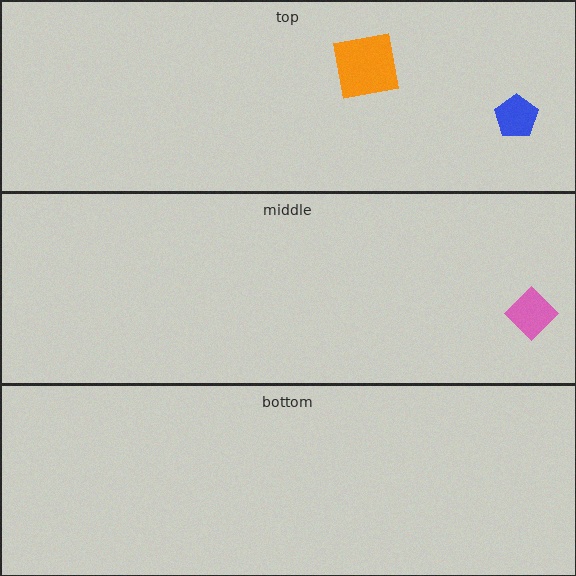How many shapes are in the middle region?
1.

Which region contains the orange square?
The top region.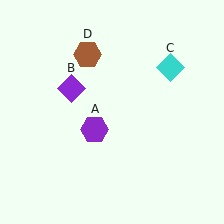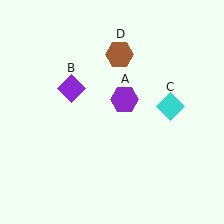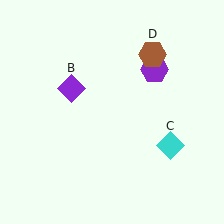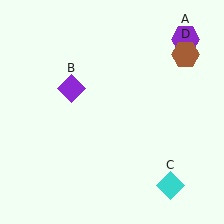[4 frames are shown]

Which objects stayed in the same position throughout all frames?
Purple diamond (object B) remained stationary.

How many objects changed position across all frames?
3 objects changed position: purple hexagon (object A), cyan diamond (object C), brown hexagon (object D).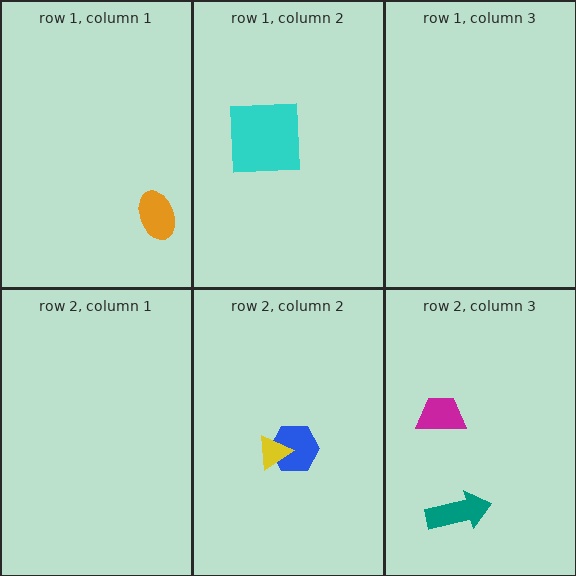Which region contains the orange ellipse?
The row 1, column 1 region.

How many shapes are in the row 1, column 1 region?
1.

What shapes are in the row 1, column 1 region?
The orange ellipse.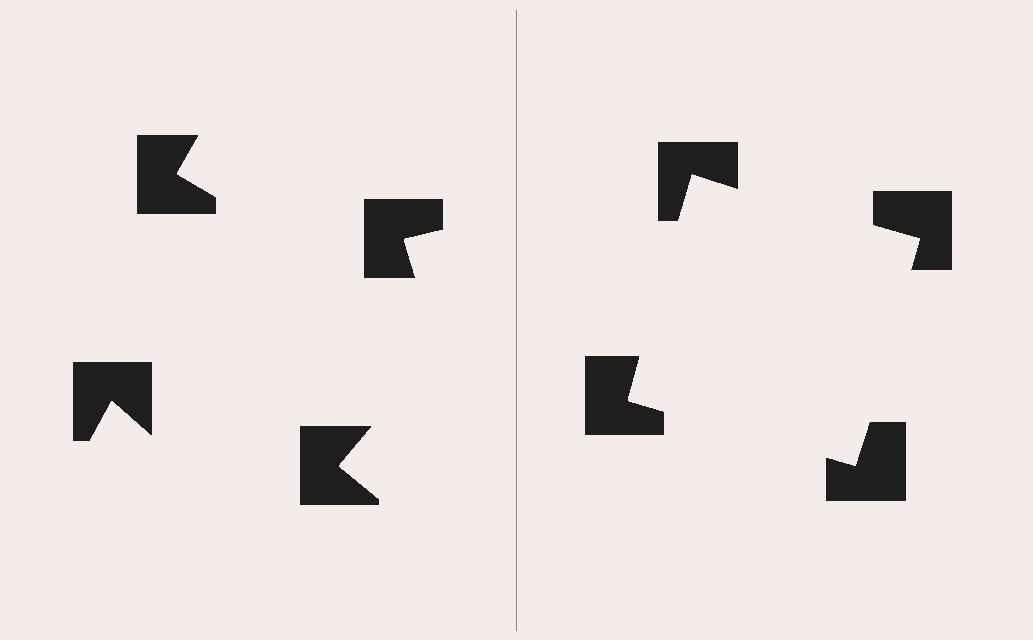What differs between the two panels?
The notched squares are positioned identically on both sides; only the wedge orientations differ. On the right they align to a square; on the left they are misaligned.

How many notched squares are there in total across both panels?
8 — 4 on each side.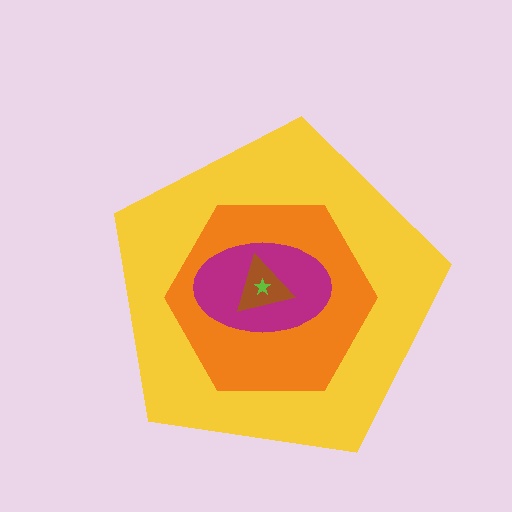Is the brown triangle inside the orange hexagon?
Yes.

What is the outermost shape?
The yellow pentagon.